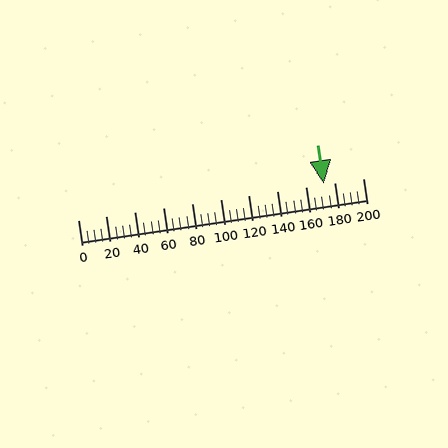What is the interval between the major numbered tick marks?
The major tick marks are spaced 20 units apart.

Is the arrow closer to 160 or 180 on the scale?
The arrow is closer to 180.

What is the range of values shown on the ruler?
The ruler shows values from 0 to 200.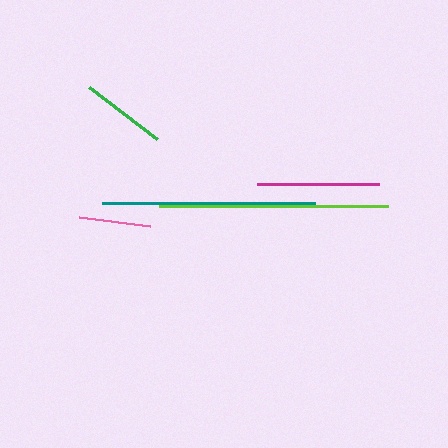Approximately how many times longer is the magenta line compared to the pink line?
The magenta line is approximately 1.7 times the length of the pink line.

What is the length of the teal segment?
The teal segment is approximately 213 pixels long.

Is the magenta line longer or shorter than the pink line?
The magenta line is longer than the pink line.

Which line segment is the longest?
The lime line is the longest at approximately 229 pixels.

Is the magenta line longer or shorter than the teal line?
The teal line is longer than the magenta line.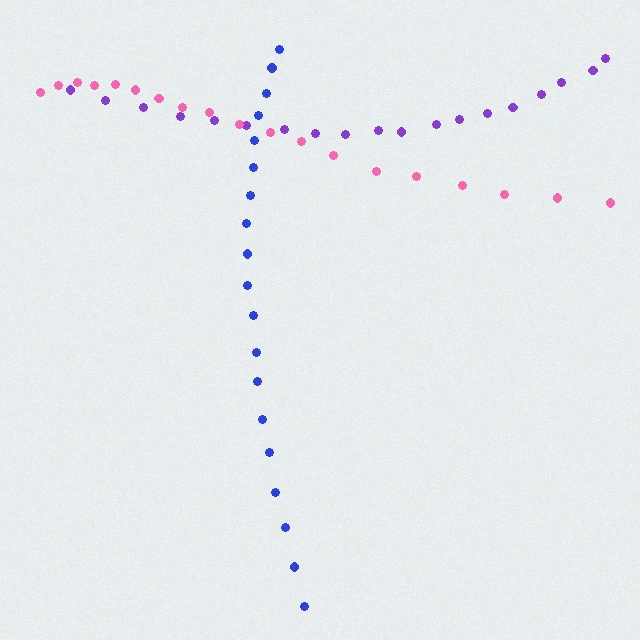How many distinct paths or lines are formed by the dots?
There are 3 distinct paths.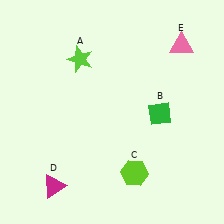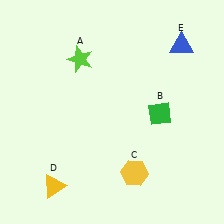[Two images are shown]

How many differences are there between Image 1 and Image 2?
There are 3 differences between the two images.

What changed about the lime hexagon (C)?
In Image 1, C is lime. In Image 2, it changed to yellow.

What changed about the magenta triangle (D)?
In Image 1, D is magenta. In Image 2, it changed to yellow.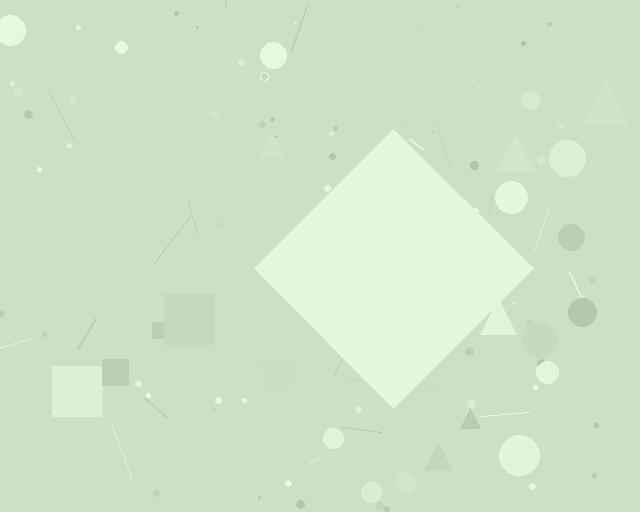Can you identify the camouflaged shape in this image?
The camouflaged shape is a diamond.